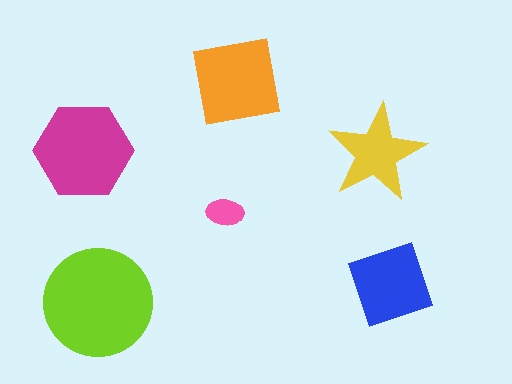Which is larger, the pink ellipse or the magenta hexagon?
The magenta hexagon.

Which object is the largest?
The lime circle.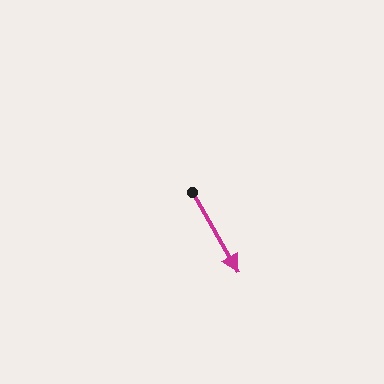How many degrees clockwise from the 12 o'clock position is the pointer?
Approximately 150 degrees.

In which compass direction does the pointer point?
Southeast.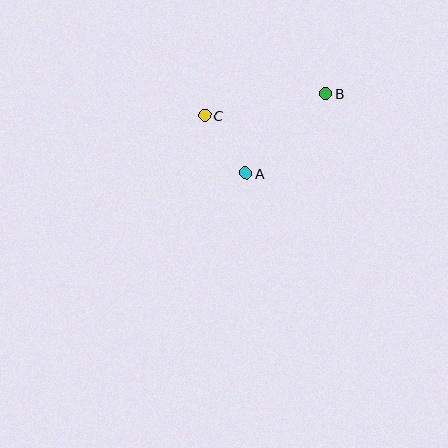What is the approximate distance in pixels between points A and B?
The distance between A and B is approximately 113 pixels.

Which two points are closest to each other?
Points A and C are closest to each other.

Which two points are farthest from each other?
Points B and C are farthest from each other.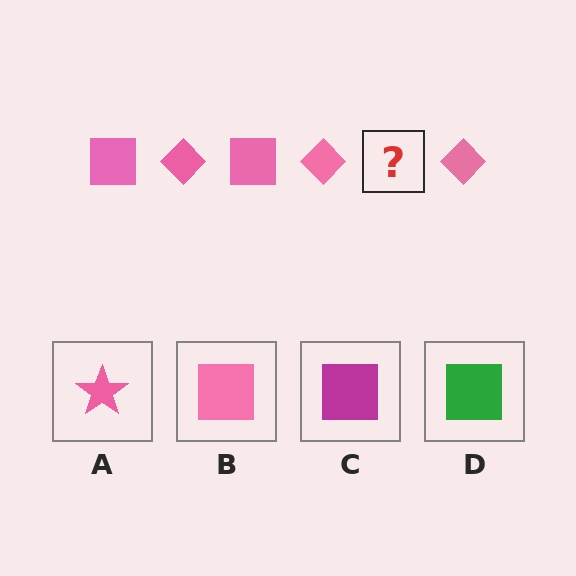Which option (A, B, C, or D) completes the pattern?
B.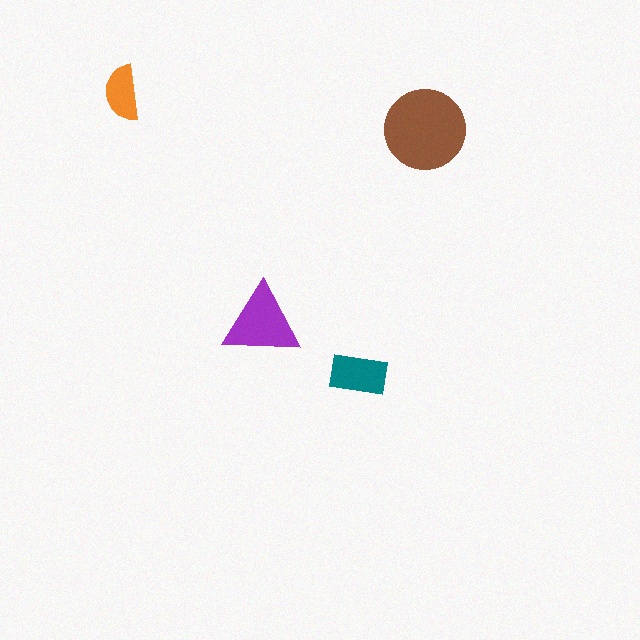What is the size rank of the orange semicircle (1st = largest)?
4th.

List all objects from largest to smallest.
The brown circle, the purple triangle, the teal rectangle, the orange semicircle.